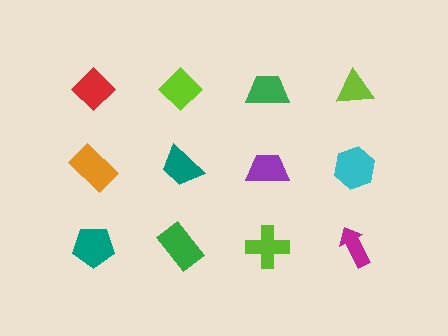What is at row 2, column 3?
A purple trapezoid.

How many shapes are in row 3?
4 shapes.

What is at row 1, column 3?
A green trapezoid.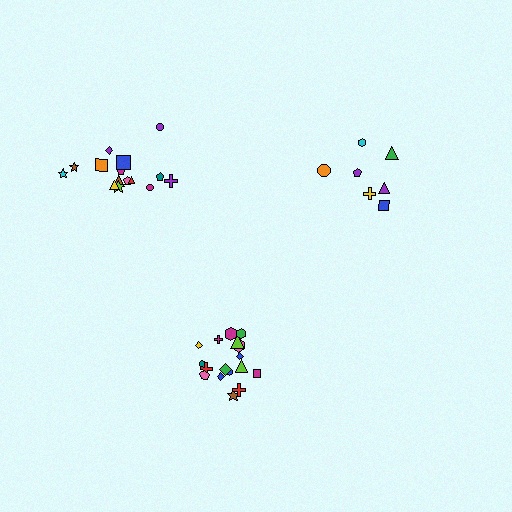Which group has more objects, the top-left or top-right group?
The top-left group.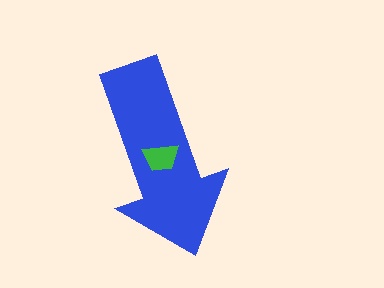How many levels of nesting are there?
2.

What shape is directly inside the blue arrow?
The green trapezoid.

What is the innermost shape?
The green trapezoid.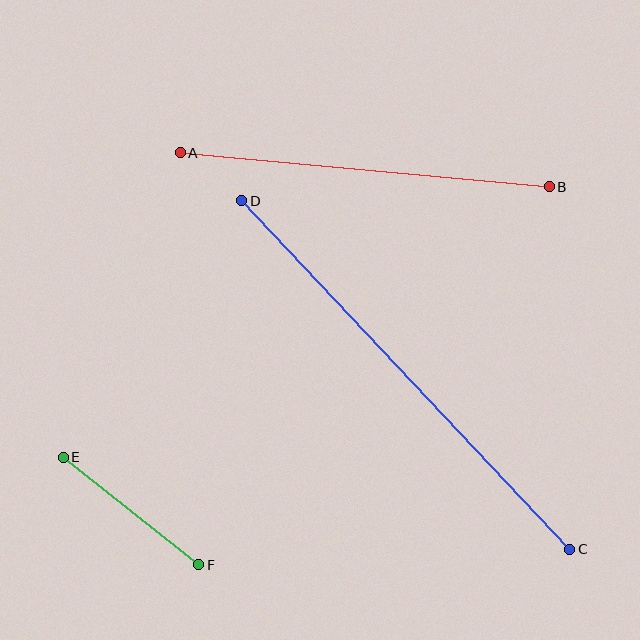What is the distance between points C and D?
The distance is approximately 479 pixels.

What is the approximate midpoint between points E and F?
The midpoint is at approximately (131, 511) pixels.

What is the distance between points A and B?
The distance is approximately 370 pixels.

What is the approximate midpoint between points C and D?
The midpoint is at approximately (406, 375) pixels.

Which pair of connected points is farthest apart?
Points C and D are farthest apart.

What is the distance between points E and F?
The distance is approximately 173 pixels.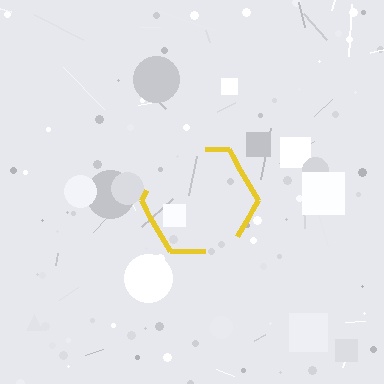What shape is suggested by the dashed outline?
The dashed outline suggests a hexagon.